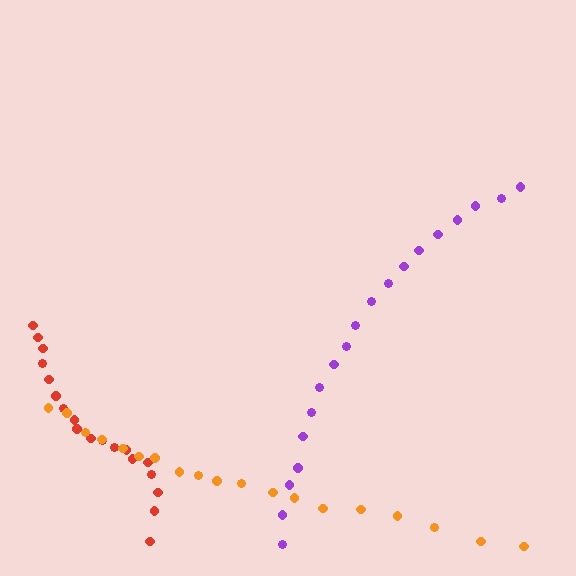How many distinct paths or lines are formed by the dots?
There are 3 distinct paths.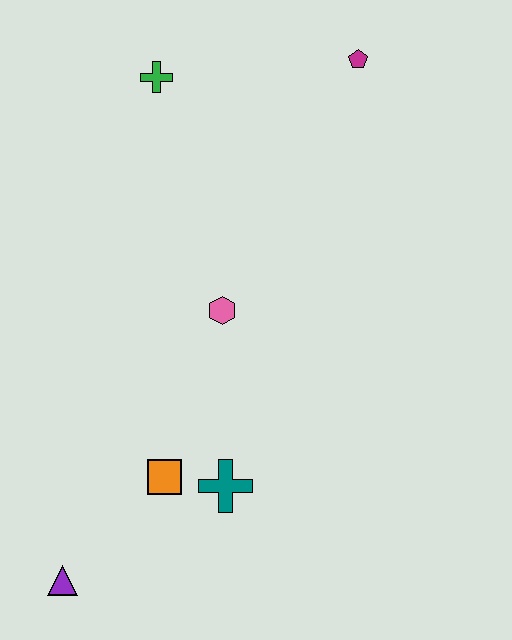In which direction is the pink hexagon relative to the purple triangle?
The pink hexagon is above the purple triangle.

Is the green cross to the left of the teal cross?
Yes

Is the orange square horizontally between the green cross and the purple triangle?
No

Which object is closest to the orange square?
The teal cross is closest to the orange square.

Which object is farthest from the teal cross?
The magenta pentagon is farthest from the teal cross.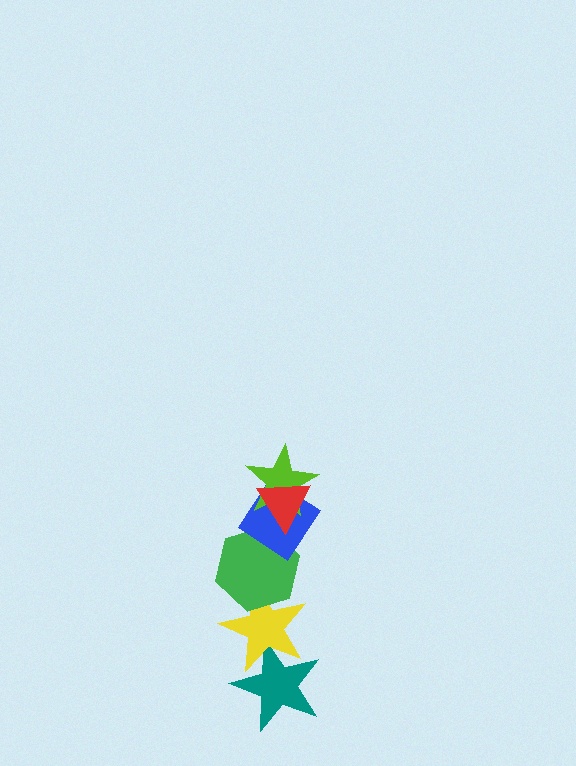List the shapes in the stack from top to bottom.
From top to bottom: the red triangle, the lime star, the blue diamond, the green hexagon, the yellow star, the teal star.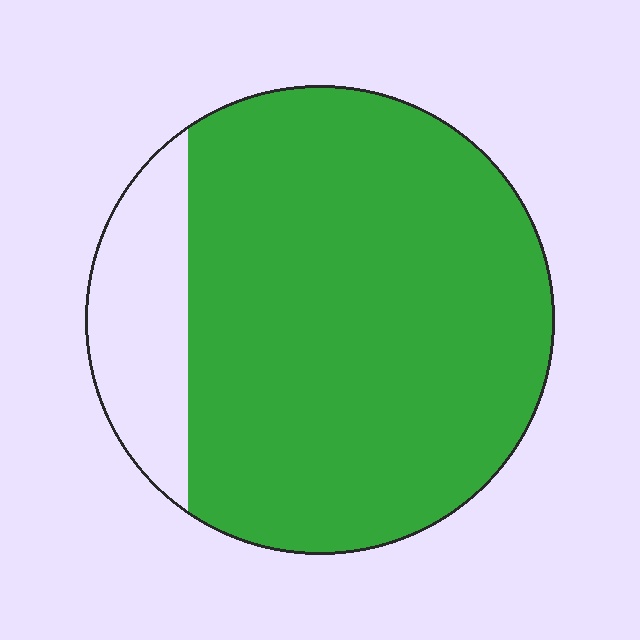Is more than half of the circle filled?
Yes.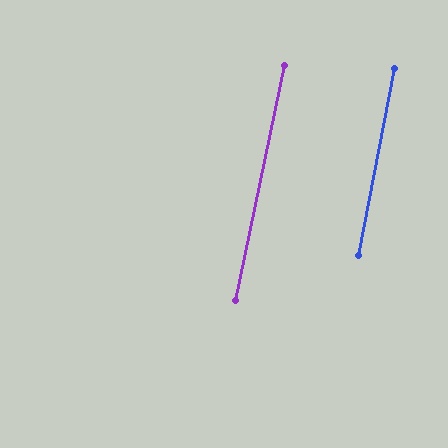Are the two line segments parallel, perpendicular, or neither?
Parallel — their directions differ by only 0.9°.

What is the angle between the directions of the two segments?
Approximately 1 degree.